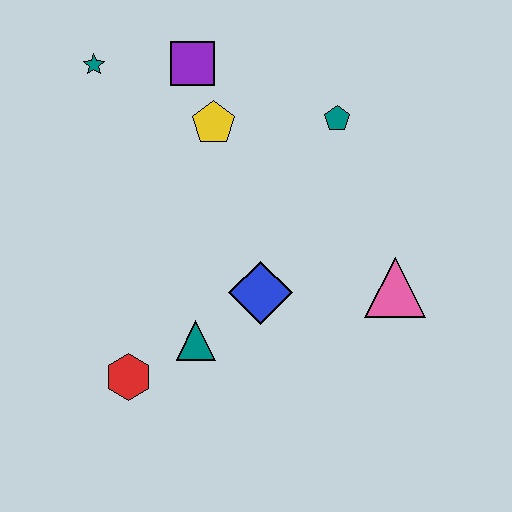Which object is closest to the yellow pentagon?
The purple square is closest to the yellow pentagon.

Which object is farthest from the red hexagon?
The teal pentagon is farthest from the red hexagon.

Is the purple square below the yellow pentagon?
No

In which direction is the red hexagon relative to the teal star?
The red hexagon is below the teal star.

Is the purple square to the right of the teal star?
Yes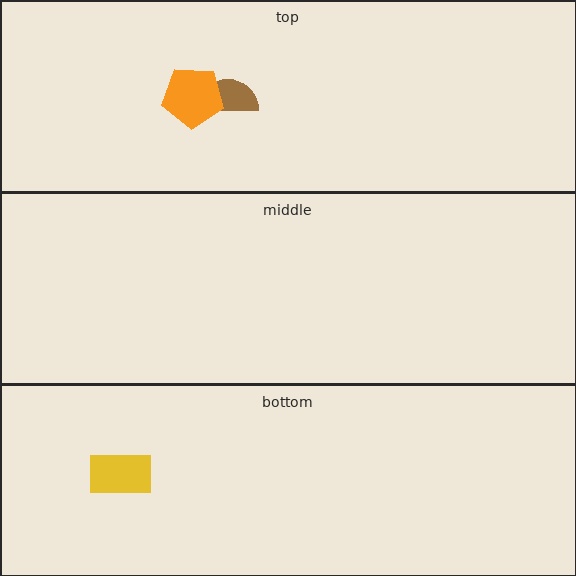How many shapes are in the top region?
2.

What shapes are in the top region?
The brown semicircle, the orange pentagon.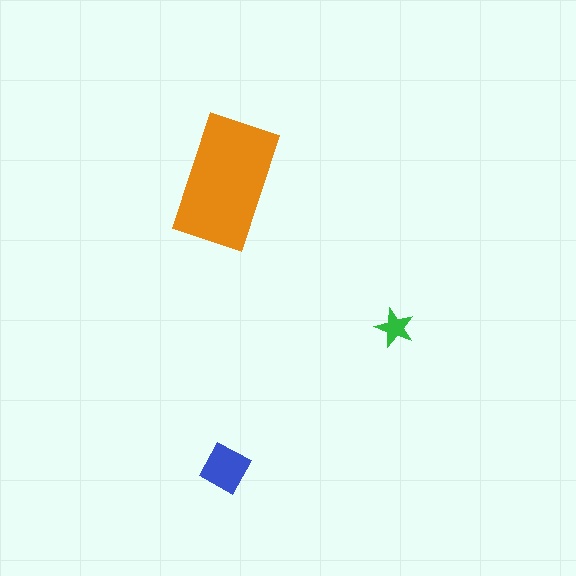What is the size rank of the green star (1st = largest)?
3rd.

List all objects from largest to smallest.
The orange rectangle, the blue diamond, the green star.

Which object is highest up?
The orange rectangle is topmost.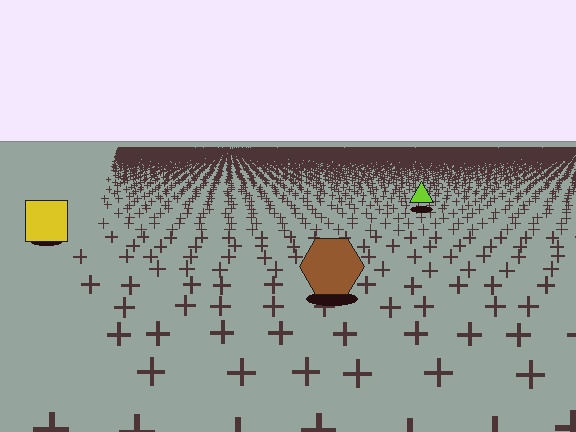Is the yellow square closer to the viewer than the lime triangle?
Yes. The yellow square is closer — you can tell from the texture gradient: the ground texture is coarser near it.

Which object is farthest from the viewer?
The lime triangle is farthest from the viewer. It appears smaller and the ground texture around it is denser.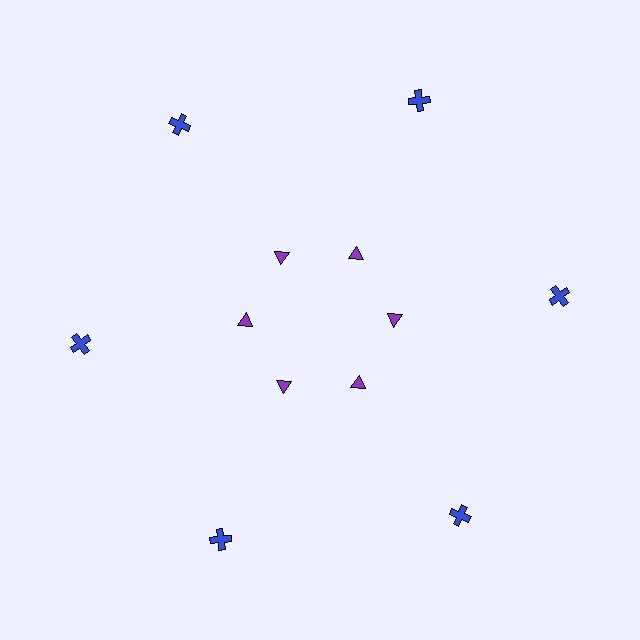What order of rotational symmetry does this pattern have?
This pattern has 6-fold rotational symmetry.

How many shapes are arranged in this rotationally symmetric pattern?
There are 12 shapes, arranged in 6 groups of 2.